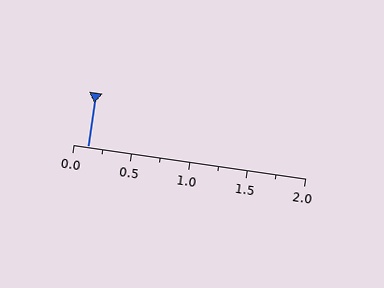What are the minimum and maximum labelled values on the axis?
The axis runs from 0.0 to 2.0.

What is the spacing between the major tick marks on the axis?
The major ticks are spaced 0.5 apart.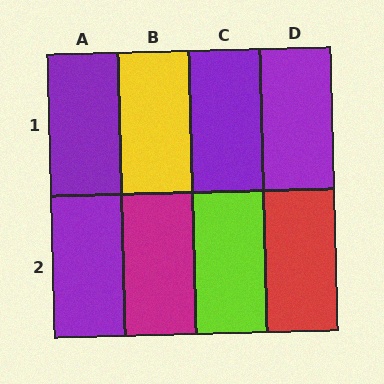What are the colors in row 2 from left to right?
Purple, magenta, lime, red.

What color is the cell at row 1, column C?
Purple.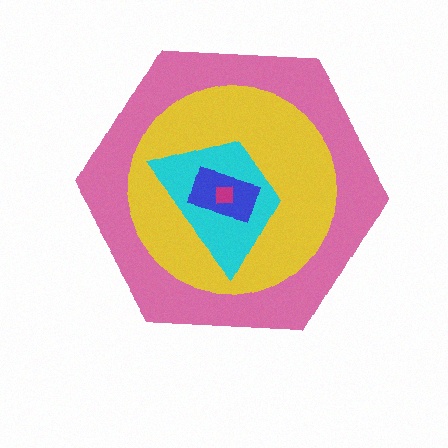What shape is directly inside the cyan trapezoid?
The blue rectangle.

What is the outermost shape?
The pink hexagon.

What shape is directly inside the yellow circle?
The cyan trapezoid.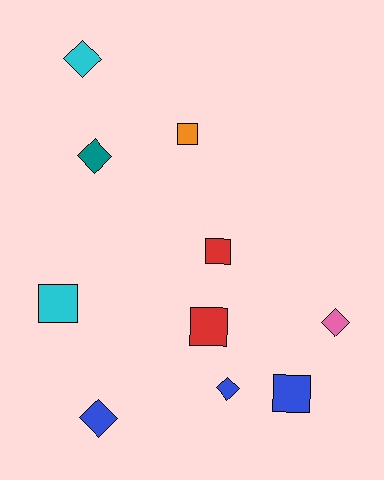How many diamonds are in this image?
There are 5 diamonds.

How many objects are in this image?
There are 10 objects.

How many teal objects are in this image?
There is 1 teal object.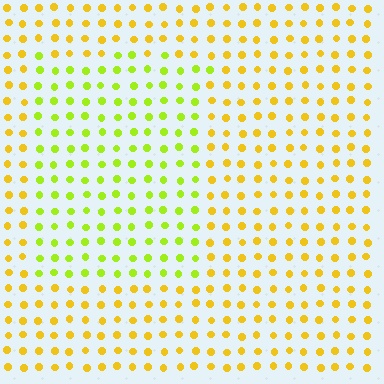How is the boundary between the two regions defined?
The boundary is defined purely by a slight shift in hue (about 35 degrees). Spacing, size, and orientation are identical on both sides.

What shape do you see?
I see a rectangle.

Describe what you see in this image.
The image is filled with small yellow elements in a uniform arrangement. A rectangle-shaped region is visible where the elements are tinted to a slightly different hue, forming a subtle color boundary.